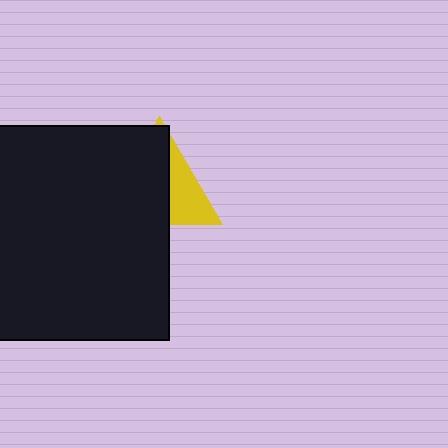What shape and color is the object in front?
The object in front is a black rectangle.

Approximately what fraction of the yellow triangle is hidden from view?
Roughly 64% of the yellow triangle is hidden behind the black rectangle.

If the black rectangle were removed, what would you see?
You would see the complete yellow triangle.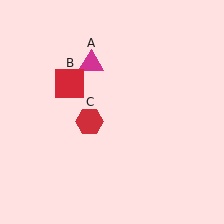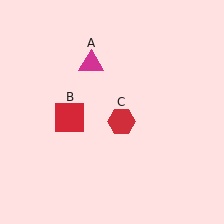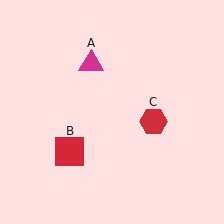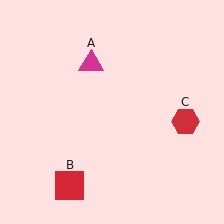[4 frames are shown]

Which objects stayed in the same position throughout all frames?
Magenta triangle (object A) remained stationary.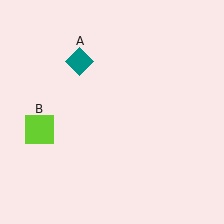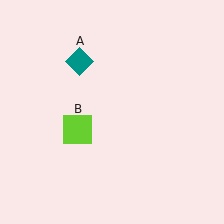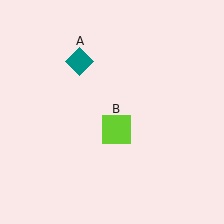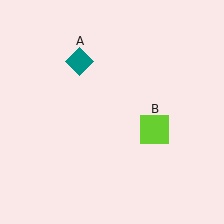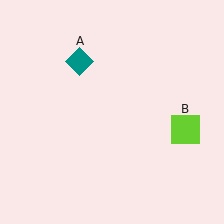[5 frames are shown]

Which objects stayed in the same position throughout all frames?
Teal diamond (object A) remained stationary.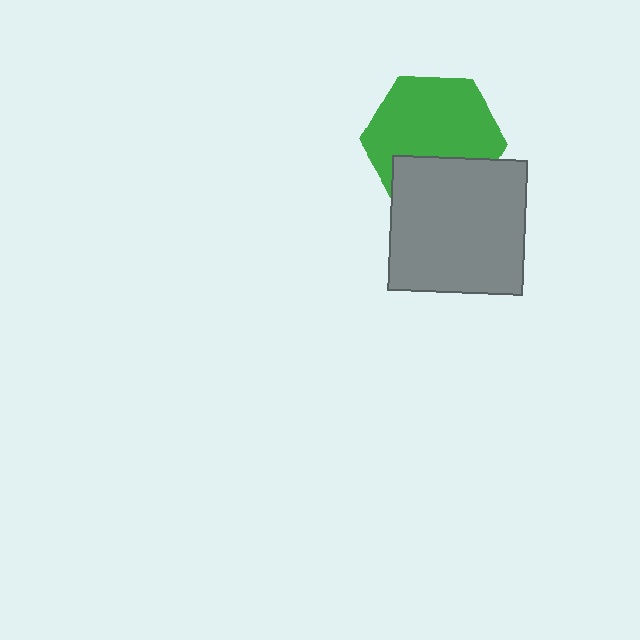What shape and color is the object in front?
The object in front is a gray square.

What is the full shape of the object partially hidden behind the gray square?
The partially hidden object is a green hexagon.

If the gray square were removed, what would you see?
You would see the complete green hexagon.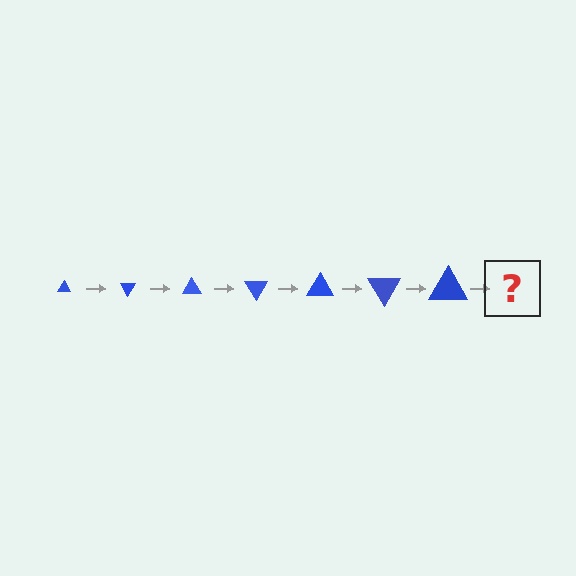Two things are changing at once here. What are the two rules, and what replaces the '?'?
The two rules are that the triangle grows larger each step and it rotates 60 degrees each step. The '?' should be a triangle, larger than the previous one and rotated 420 degrees from the start.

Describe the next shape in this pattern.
It should be a triangle, larger than the previous one and rotated 420 degrees from the start.